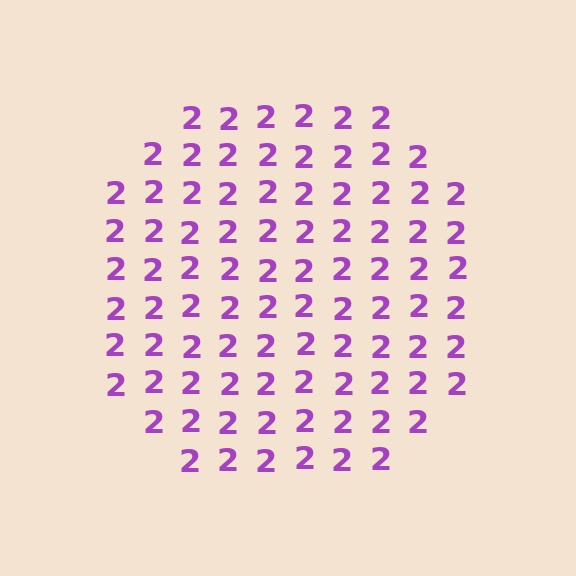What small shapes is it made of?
It is made of small digit 2's.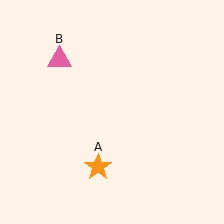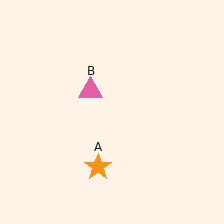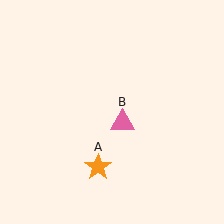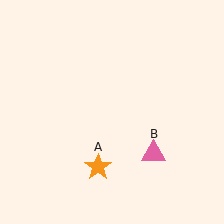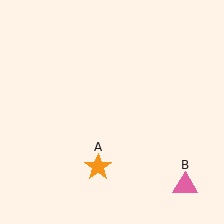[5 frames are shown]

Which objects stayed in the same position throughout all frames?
Orange star (object A) remained stationary.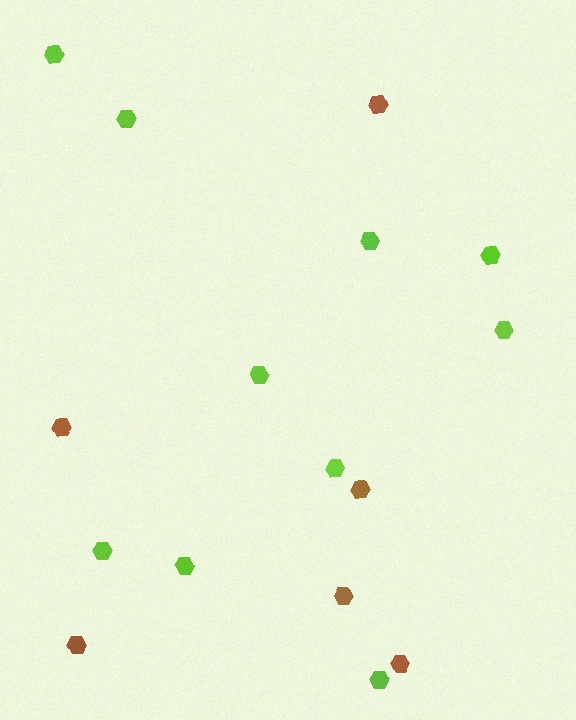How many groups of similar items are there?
There are 2 groups: one group of brown hexagons (6) and one group of lime hexagons (10).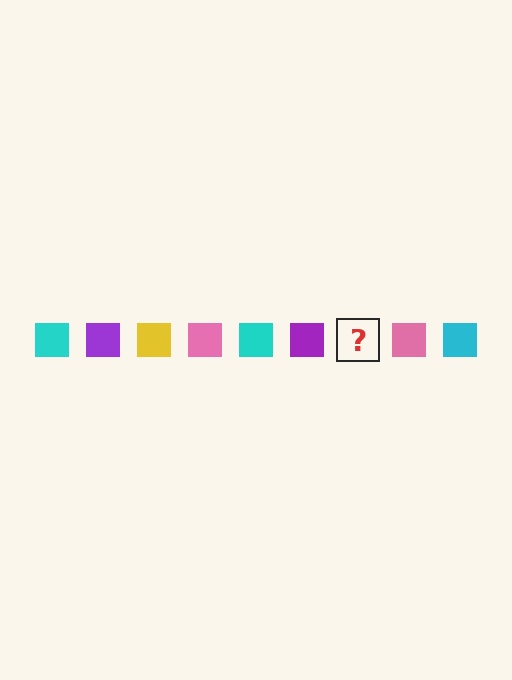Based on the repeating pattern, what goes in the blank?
The blank should be a yellow square.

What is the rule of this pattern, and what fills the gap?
The rule is that the pattern cycles through cyan, purple, yellow, pink squares. The gap should be filled with a yellow square.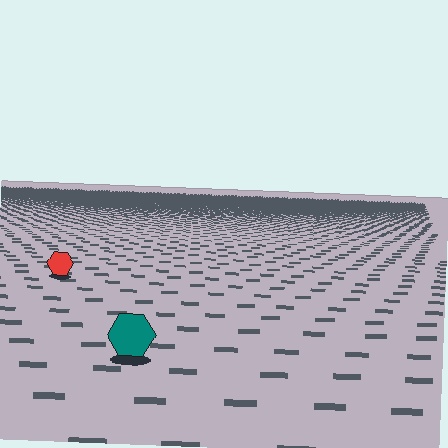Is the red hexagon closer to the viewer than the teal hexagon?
No. The teal hexagon is closer — you can tell from the texture gradient: the ground texture is coarser near it.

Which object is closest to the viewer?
The teal hexagon is closest. The texture marks near it are larger and more spread out.